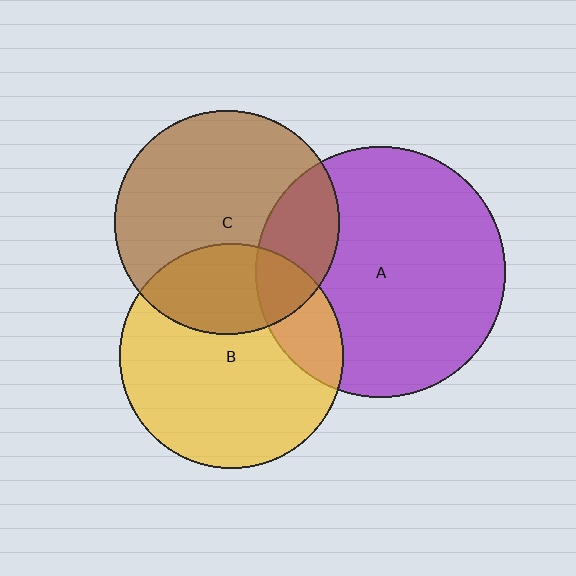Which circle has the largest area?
Circle A (purple).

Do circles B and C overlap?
Yes.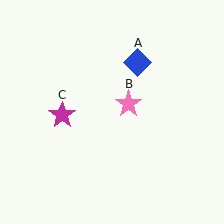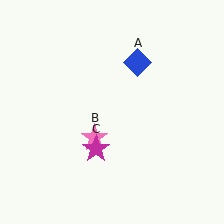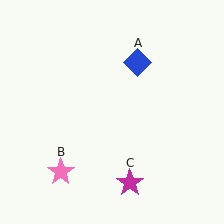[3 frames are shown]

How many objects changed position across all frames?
2 objects changed position: pink star (object B), magenta star (object C).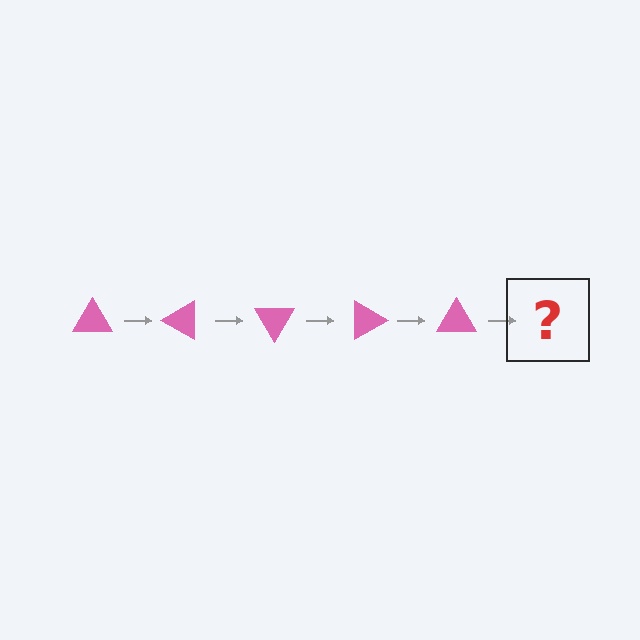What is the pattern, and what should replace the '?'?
The pattern is that the triangle rotates 30 degrees each step. The '?' should be a pink triangle rotated 150 degrees.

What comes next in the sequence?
The next element should be a pink triangle rotated 150 degrees.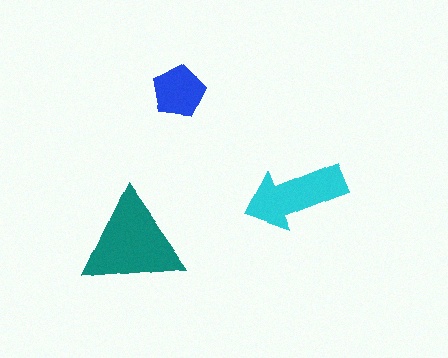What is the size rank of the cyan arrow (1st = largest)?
2nd.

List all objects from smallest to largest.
The blue pentagon, the cyan arrow, the teal triangle.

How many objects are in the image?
There are 3 objects in the image.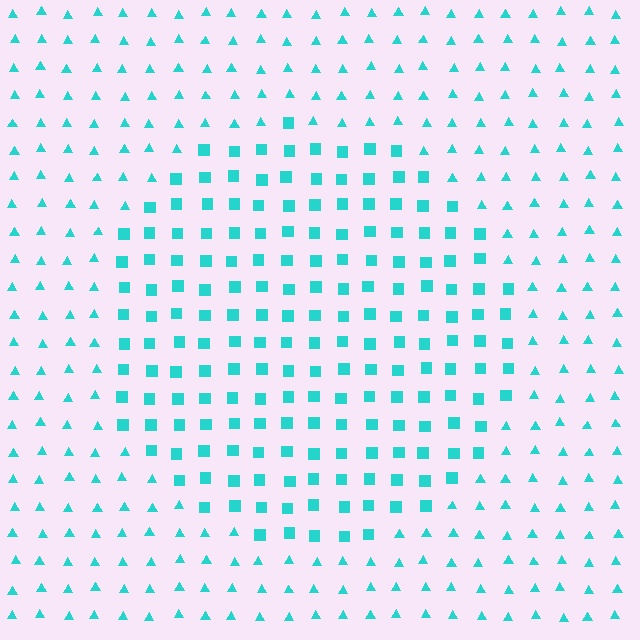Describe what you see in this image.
The image is filled with small cyan elements arranged in a uniform grid. A circle-shaped region contains squares, while the surrounding area contains triangles. The boundary is defined purely by the change in element shape.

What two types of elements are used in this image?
The image uses squares inside the circle region and triangles outside it.